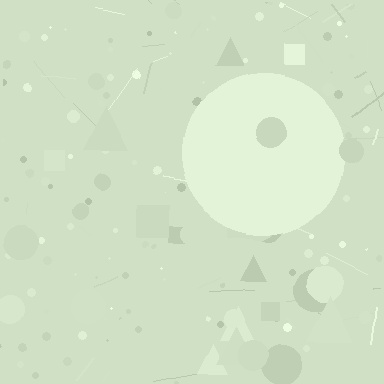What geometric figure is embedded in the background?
A circle is embedded in the background.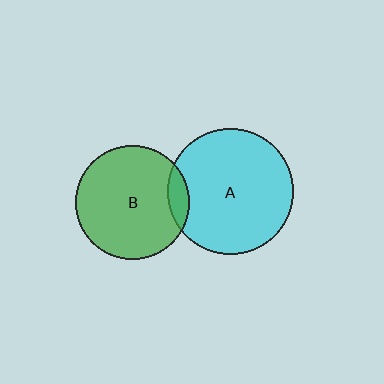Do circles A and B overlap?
Yes.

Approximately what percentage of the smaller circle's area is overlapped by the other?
Approximately 10%.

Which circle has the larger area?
Circle A (cyan).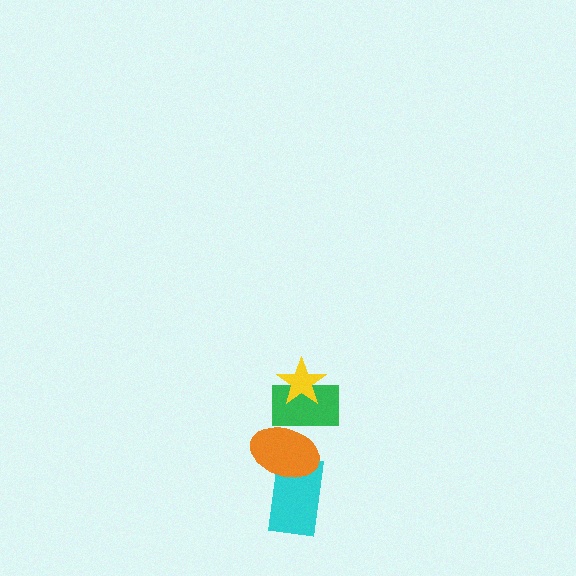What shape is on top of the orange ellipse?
The green rectangle is on top of the orange ellipse.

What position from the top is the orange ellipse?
The orange ellipse is 3rd from the top.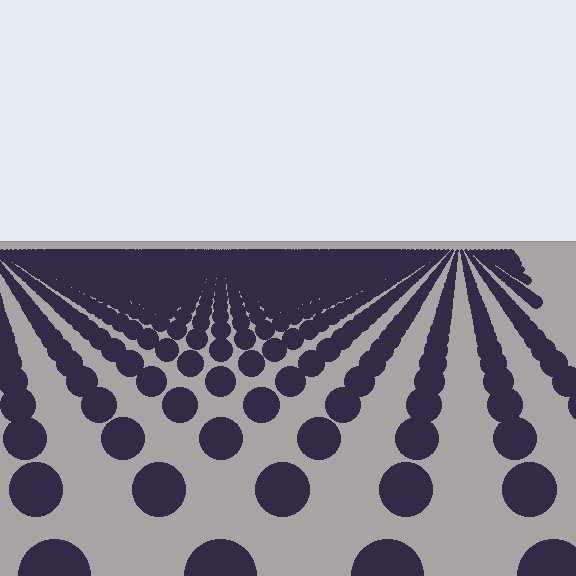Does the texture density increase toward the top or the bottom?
Density increases toward the top.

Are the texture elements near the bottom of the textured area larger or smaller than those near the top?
Larger. Near the bottom, elements are closer to the viewer and appear at a bigger on-screen size.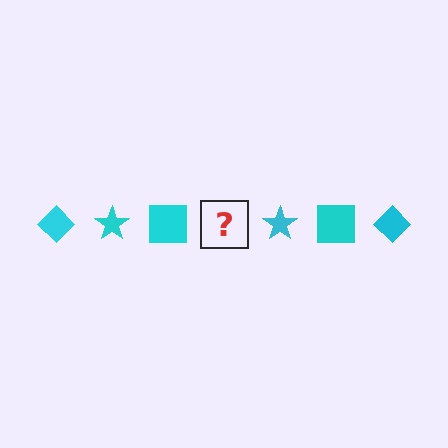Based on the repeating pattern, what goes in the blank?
The blank should be a cyan diamond.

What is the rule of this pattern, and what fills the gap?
The rule is that the pattern cycles through diamond, star, square shapes in cyan. The gap should be filled with a cyan diamond.